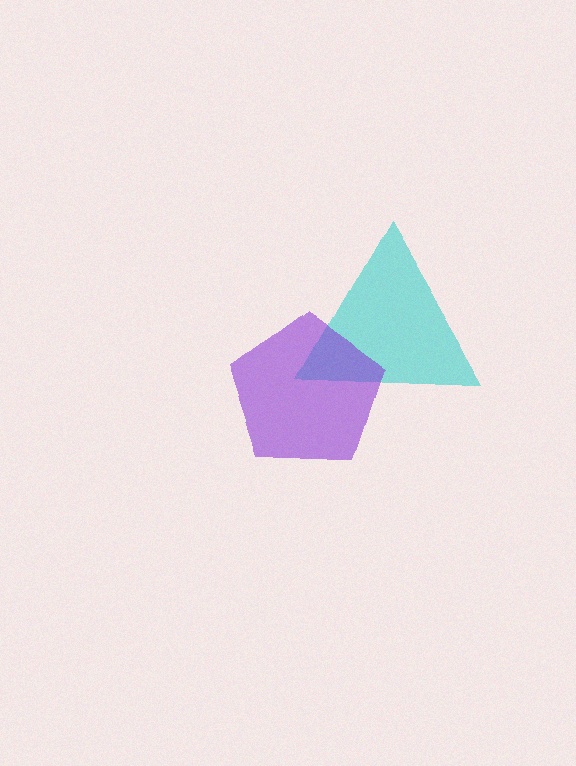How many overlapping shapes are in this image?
There are 2 overlapping shapes in the image.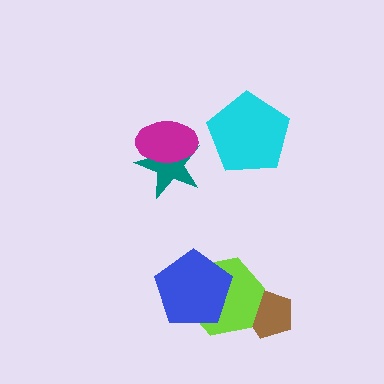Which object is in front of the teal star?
The magenta ellipse is in front of the teal star.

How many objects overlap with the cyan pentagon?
0 objects overlap with the cyan pentagon.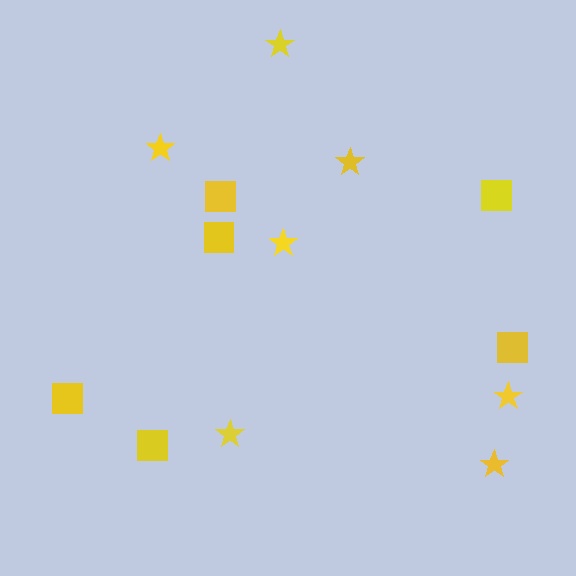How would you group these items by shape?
There are 2 groups: one group of squares (6) and one group of stars (7).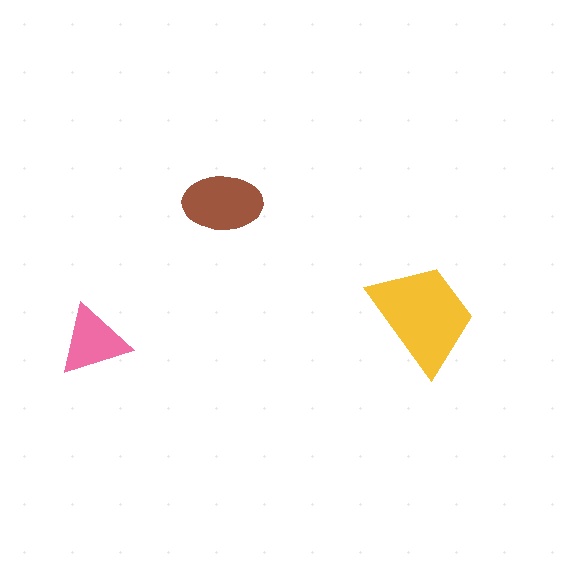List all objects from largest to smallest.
The yellow trapezoid, the brown ellipse, the pink triangle.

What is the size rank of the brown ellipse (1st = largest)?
2nd.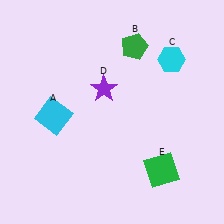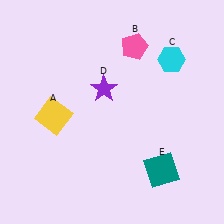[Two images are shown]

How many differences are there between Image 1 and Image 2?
There are 3 differences between the two images.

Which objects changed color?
A changed from cyan to yellow. B changed from green to pink. E changed from green to teal.